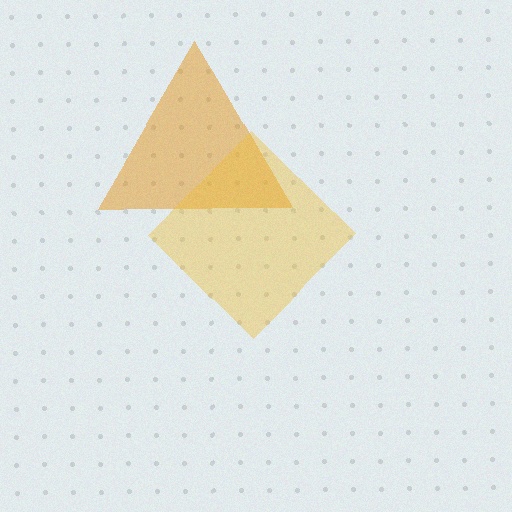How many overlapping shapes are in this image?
There are 2 overlapping shapes in the image.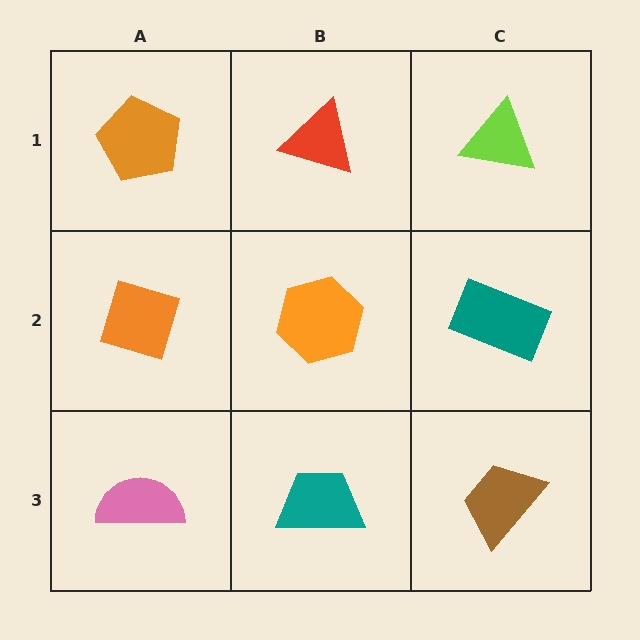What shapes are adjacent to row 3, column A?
An orange diamond (row 2, column A), a teal trapezoid (row 3, column B).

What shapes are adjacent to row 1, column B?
An orange hexagon (row 2, column B), an orange pentagon (row 1, column A), a lime triangle (row 1, column C).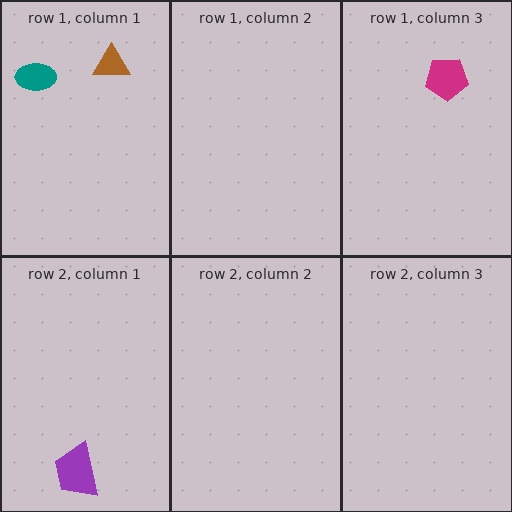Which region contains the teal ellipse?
The row 1, column 1 region.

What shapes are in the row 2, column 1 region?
The purple trapezoid.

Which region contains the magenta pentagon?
The row 1, column 3 region.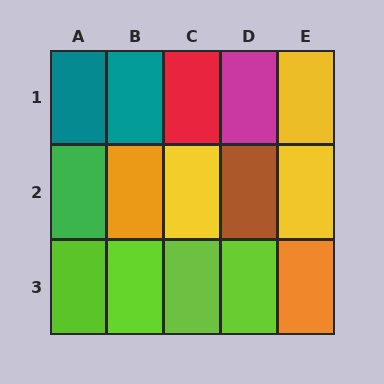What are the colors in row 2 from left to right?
Green, orange, yellow, brown, yellow.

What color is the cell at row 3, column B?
Lime.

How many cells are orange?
2 cells are orange.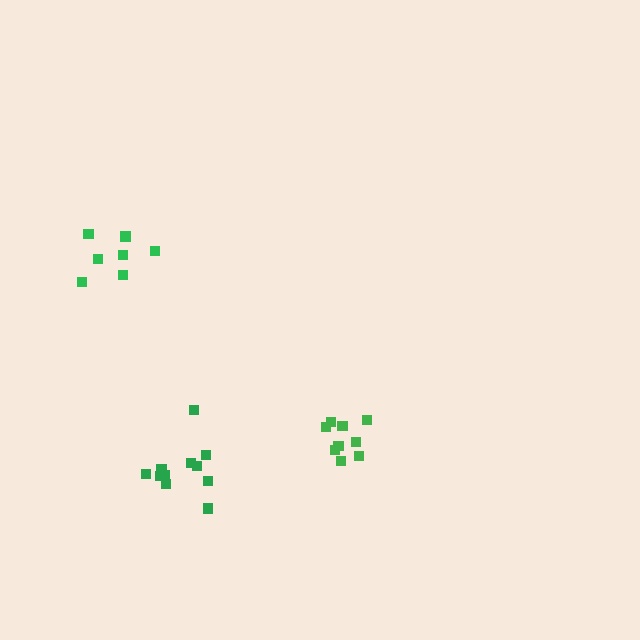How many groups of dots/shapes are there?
There are 3 groups.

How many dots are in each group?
Group 1: 7 dots, Group 2: 11 dots, Group 3: 9 dots (27 total).